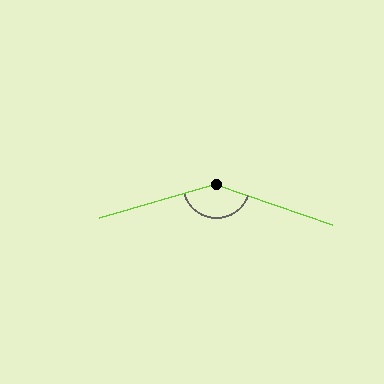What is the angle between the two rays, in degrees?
Approximately 145 degrees.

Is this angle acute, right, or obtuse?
It is obtuse.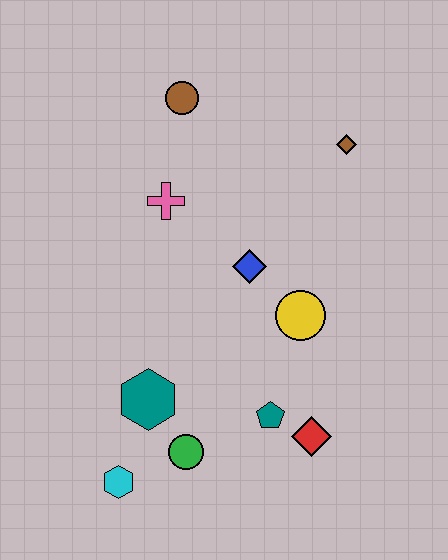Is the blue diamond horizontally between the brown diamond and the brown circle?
Yes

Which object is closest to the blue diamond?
The yellow circle is closest to the blue diamond.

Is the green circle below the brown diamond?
Yes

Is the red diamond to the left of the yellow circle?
No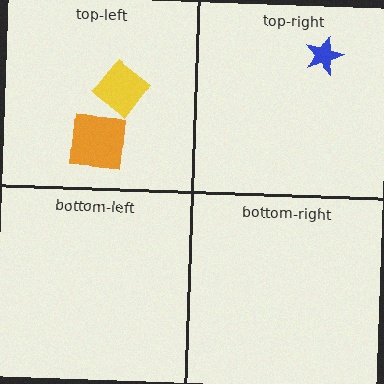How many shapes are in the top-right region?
1.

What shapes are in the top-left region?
The orange square, the yellow diamond.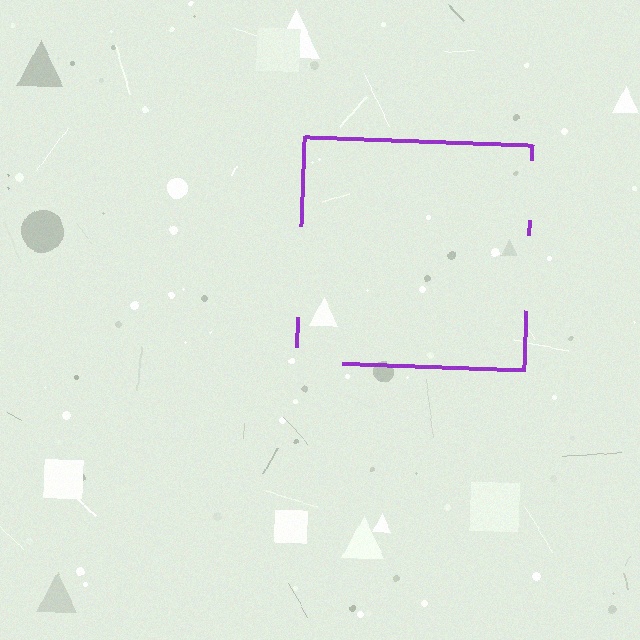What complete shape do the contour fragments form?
The contour fragments form a square.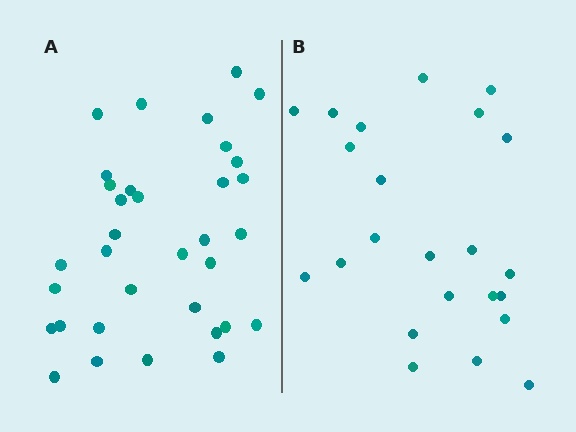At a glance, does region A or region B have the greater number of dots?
Region A (the left region) has more dots.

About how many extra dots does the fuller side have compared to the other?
Region A has roughly 12 or so more dots than region B.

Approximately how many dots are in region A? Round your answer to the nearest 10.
About 30 dots. (The exact count is 34, which rounds to 30.)